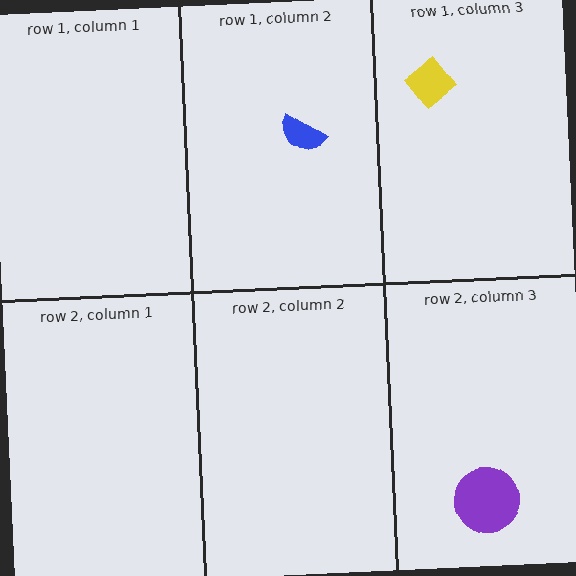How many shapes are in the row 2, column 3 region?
1.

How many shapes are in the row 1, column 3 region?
1.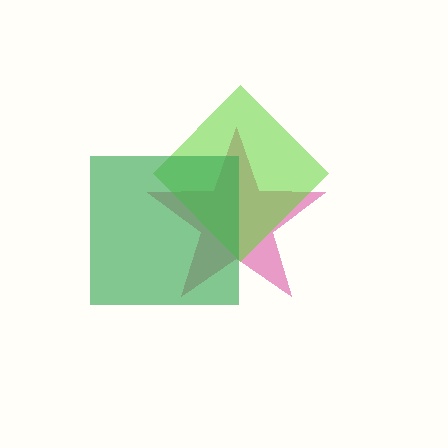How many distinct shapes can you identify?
There are 3 distinct shapes: a magenta star, a lime diamond, a green square.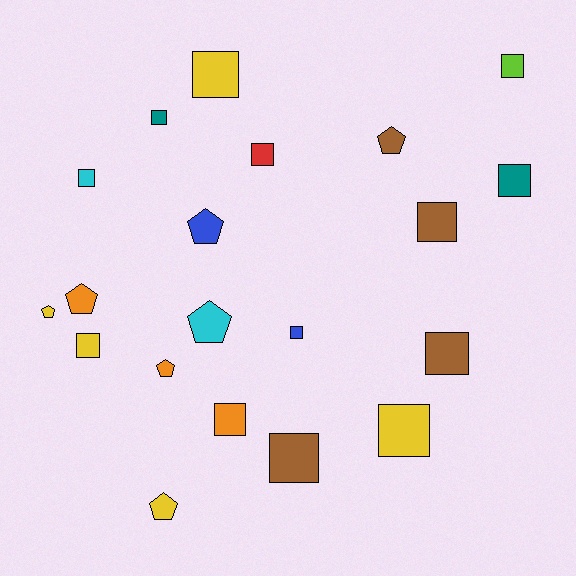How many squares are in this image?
There are 13 squares.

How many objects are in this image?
There are 20 objects.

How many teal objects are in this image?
There are 2 teal objects.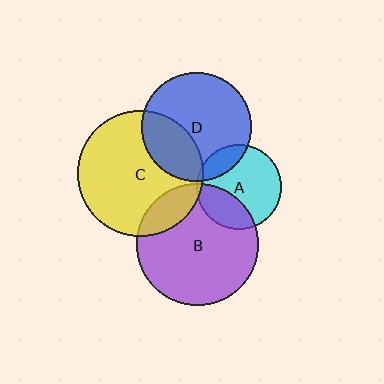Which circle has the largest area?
Circle C (yellow).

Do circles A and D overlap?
Yes.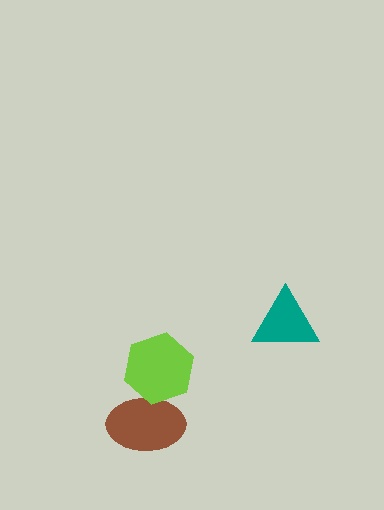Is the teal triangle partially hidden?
No, no other shape covers it.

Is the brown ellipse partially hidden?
Yes, it is partially covered by another shape.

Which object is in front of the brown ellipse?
The lime hexagon is in front of the brown ellipse.